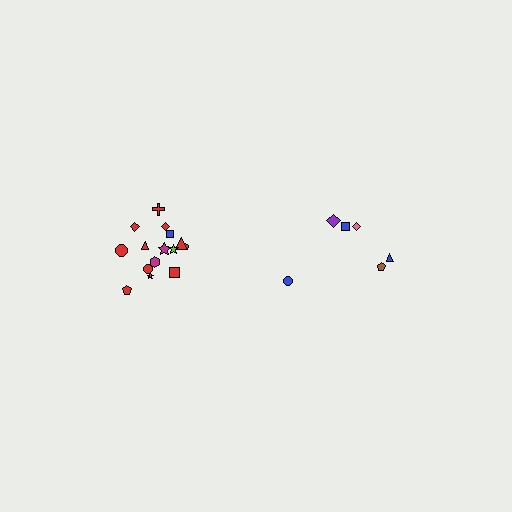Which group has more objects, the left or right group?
The left group.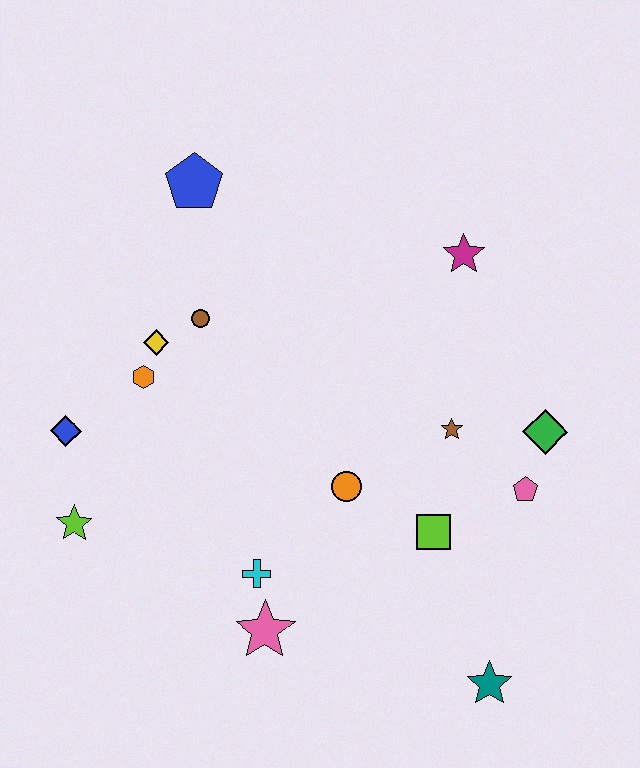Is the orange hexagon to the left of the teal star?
Yes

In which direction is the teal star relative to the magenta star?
The teal star is below the magenta star.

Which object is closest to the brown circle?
The yellow diamond is closest to the brown circle.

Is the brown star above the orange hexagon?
No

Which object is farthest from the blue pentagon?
The teal star is farthest from the blue pentagon.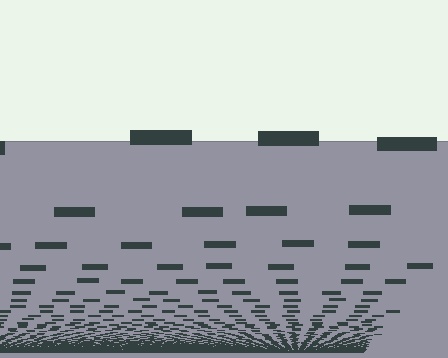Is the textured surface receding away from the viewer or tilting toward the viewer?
The surface appears to tilt toward the viewer. Texture elements get larger and sparser toward the top.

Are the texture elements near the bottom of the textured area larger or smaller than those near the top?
Smaller. The gradient is inverted — elements near the bottom are smaller and denser.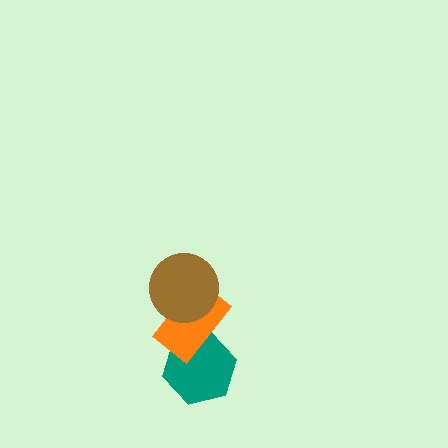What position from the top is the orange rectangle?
The orange rectangle is 2nd from the top.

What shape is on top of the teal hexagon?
The orange rectangle is on top of the teal hexagon.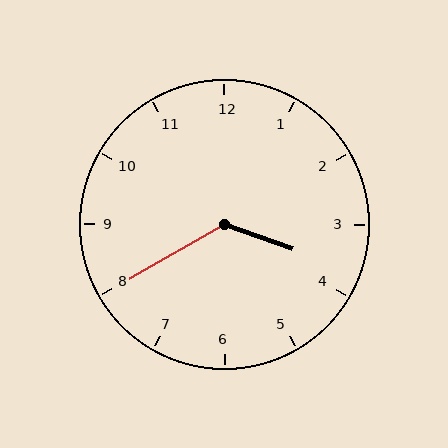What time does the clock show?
3:40.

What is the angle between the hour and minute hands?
Approximately 130 degrees.